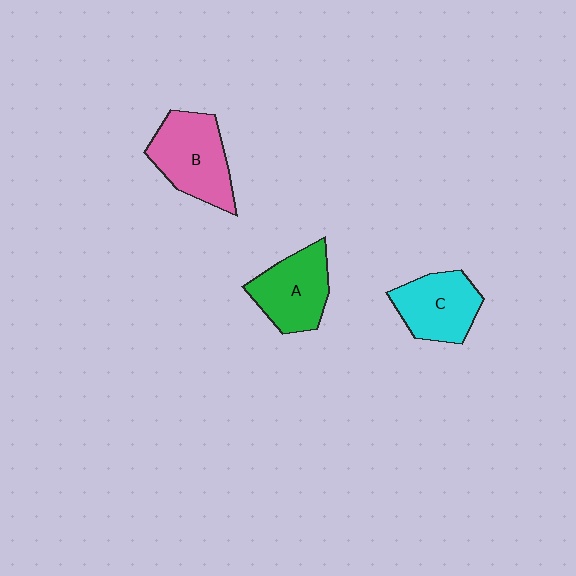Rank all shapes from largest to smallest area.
From largest to smallest: B (pink), A (green), C (cyan).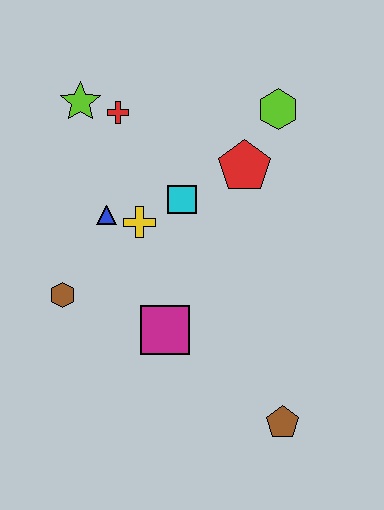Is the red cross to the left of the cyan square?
Yes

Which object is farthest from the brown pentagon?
The lime star is farthest from the brown pentagon.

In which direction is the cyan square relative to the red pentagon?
The cyan square is to the left of the red pentagon.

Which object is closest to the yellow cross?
The blue triangle is closest to the yellow cross.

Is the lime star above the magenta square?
Yes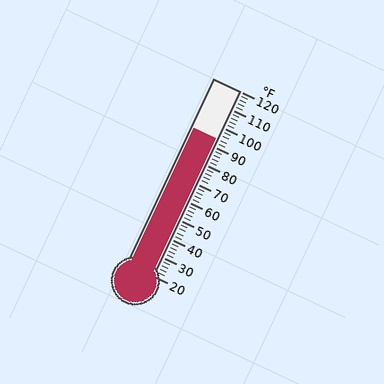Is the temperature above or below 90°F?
The temperature is above 90°F.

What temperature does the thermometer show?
The thermometer shows approximately 94°F.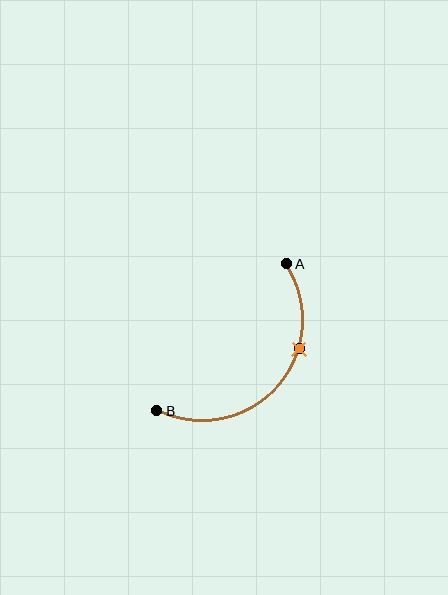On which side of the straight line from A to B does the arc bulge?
The arc bulges below and to the right of the straight line connecting A and B.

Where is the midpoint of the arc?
The arc midpoint is the point on the curve farthest from the straight line joining A and B. It sits below and to the right of that line.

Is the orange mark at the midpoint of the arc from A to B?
No. The orange mark lies on the arc but is closer to endpoint A. The arc midpoint would be at the point on the curve equidistant along the arc from both A and B.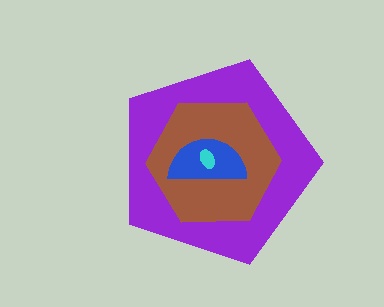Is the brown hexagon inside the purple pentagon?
Yes.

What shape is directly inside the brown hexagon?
The blue semicircle.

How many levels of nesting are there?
4.